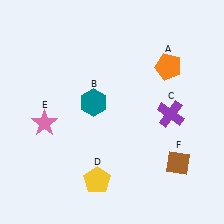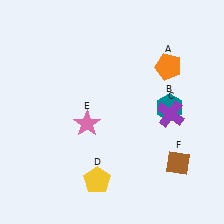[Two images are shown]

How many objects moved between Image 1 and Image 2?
2 objects moved between the two images.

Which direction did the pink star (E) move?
The pink star (E) moved right.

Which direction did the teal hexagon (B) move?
The teal hexagon (B) moved right.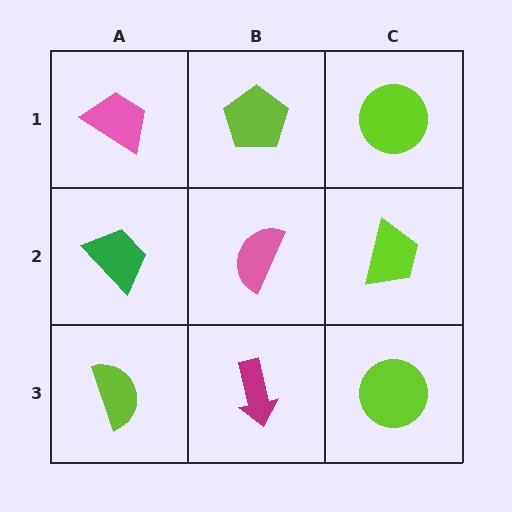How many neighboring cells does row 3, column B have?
3.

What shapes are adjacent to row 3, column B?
A pink semicircle (row 2, column B), a lime semicircle (row 3, column A), a lime circle (row 3, column C).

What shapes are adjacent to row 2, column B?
A lime pentagon (row 1, column B), a magenta arrow (row 3, column B), a green trapezoid (row 2, column A), a lime trapezoid (row 2, column C).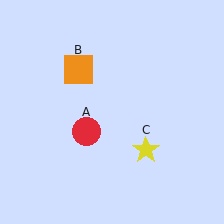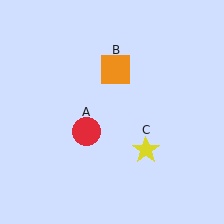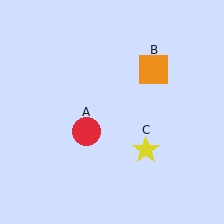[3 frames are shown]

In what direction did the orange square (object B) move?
The orange square (object B) moved right.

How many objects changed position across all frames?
1 object changed position: orange square (object B).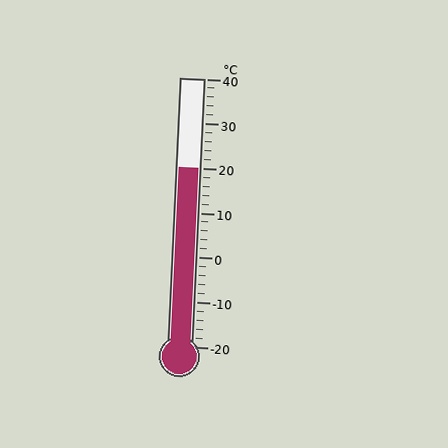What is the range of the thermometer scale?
The thermometer scale ranges from -20°C to 40°C.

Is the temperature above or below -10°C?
The temperature is above -10°C.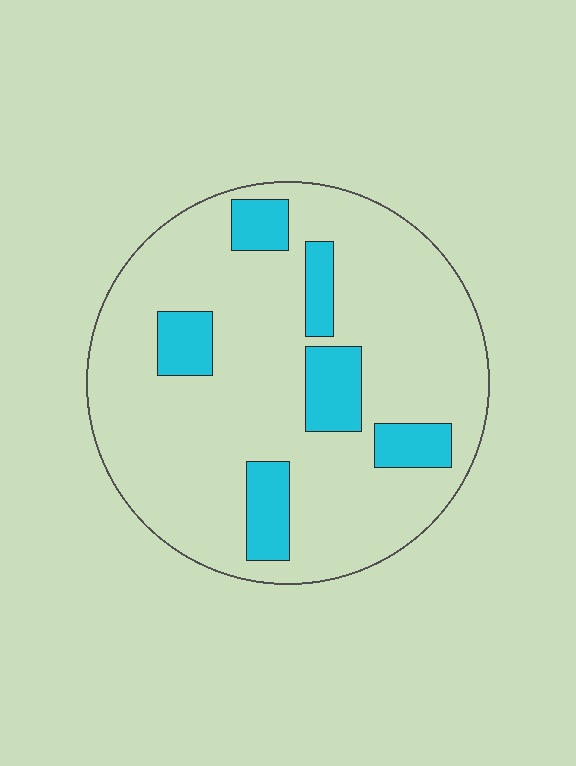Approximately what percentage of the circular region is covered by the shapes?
Approximately 15%.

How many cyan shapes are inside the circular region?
6.